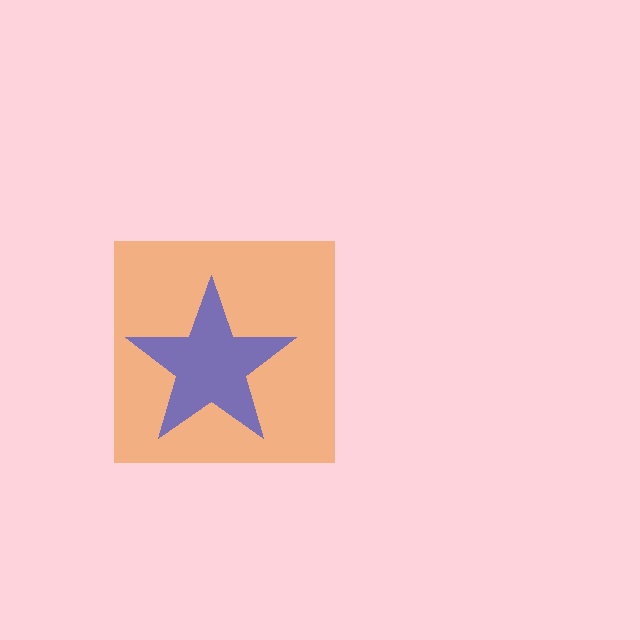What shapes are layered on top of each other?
The layered shapes are: an orange square, a blue star.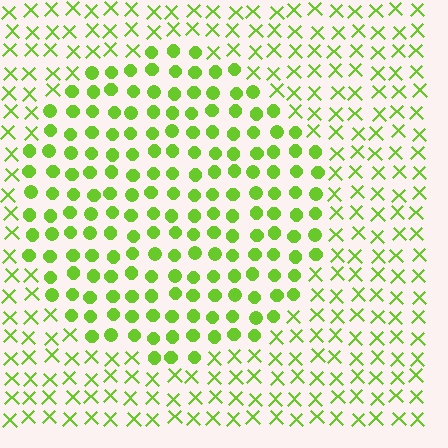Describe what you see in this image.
The image is filled with small lime elements arranged in a uniform grid. A circle-shaped region contains circles, while the surrounding area contains X marks. The boundary is defined purely by the change in element shape.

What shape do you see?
I see a circle.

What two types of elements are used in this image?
The image uses circles inside the circle region and X marks outside it.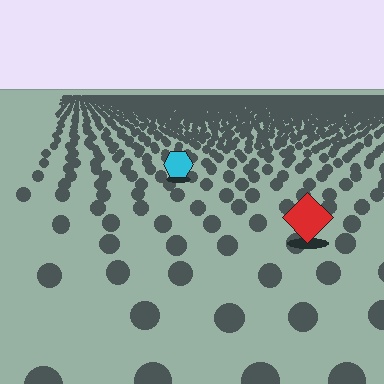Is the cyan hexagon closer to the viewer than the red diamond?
No. The red diamond is closer — you can tell from the texture gradient: the ground texture is coarser near it.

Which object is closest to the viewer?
The red diamond is closest. The texture marks near it are larger and more spread out.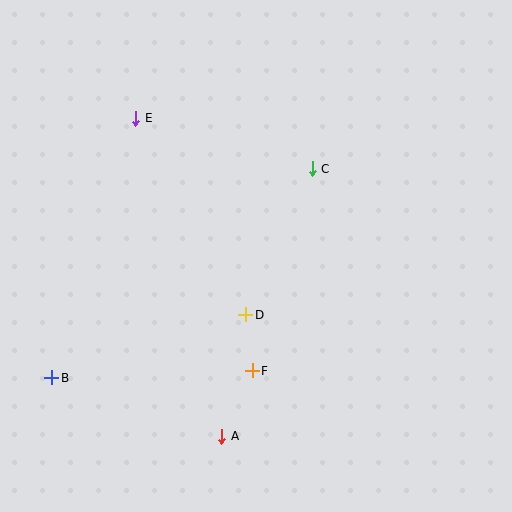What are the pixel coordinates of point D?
Point D is at (246, 315).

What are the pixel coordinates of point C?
Point C is at (312, 169).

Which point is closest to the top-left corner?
Point E is closest to the top-left corner.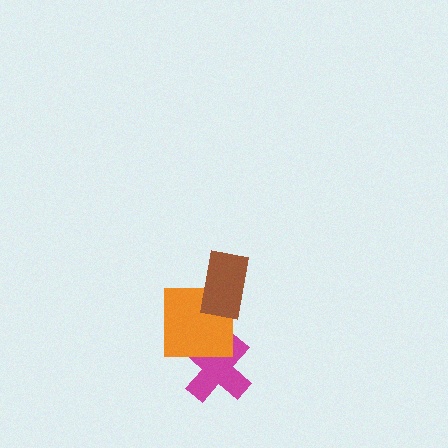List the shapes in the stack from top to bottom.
From top to bottom: the brown rectangle, the orange square, the magenta cross.